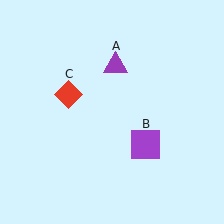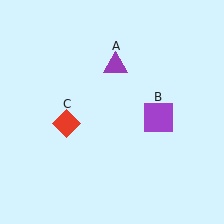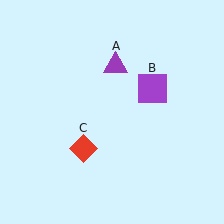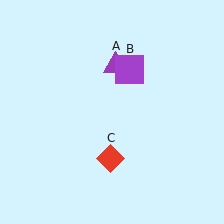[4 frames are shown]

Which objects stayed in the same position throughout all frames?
Purple triangle (object A) remained stationary.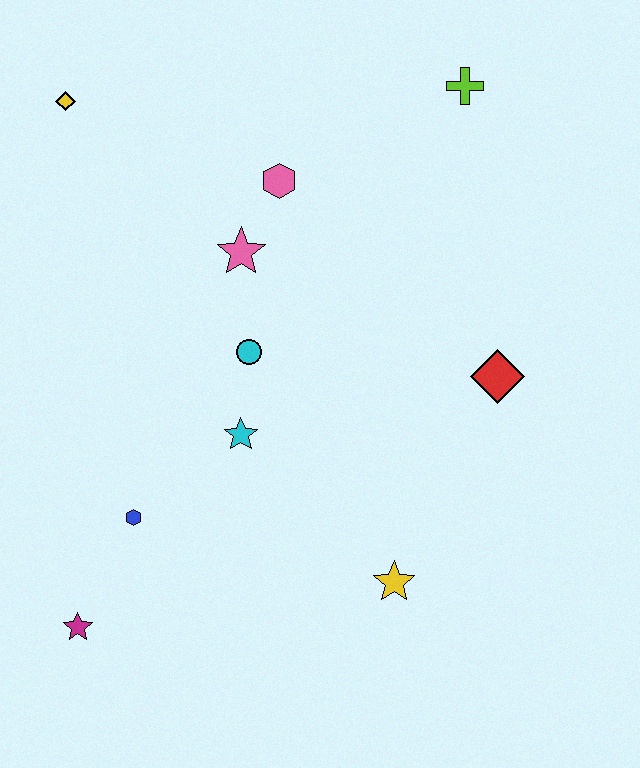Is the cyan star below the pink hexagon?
Yes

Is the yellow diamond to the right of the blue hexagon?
No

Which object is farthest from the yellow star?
The yellow diamond is farthest from the yellow star.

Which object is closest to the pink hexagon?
The pink star is closest to the pink hexagon.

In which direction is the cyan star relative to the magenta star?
The cyan star is above the magenta star.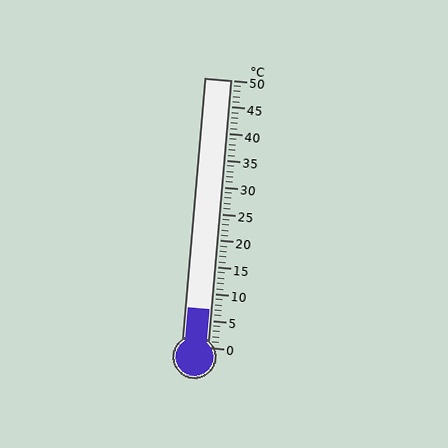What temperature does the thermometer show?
The thermometer shows approximately 7°C.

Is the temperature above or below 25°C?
The temperature is below 25°C.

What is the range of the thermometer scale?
The thermometer scale ranges from 0°C to 50°C.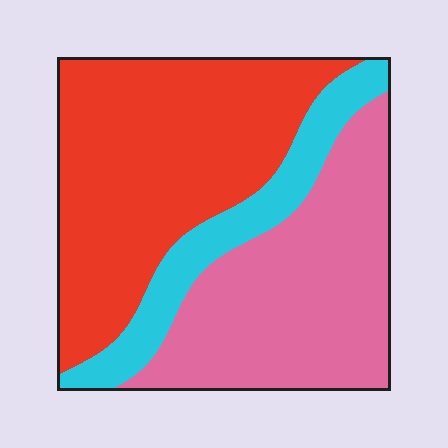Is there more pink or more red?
Red.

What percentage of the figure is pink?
Pink covers 38% of the figure.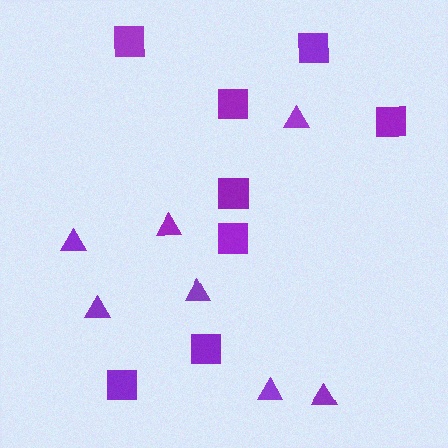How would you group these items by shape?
There are 2 groups: one group of squares (8) and one group of triangles (7).